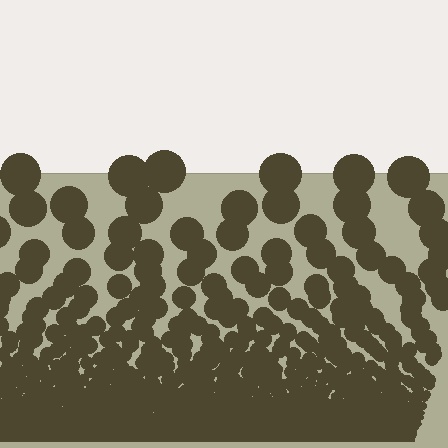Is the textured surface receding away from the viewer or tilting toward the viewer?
The surface appears to tilt toward the viewer. Texture elements get larger and sparser toward the top.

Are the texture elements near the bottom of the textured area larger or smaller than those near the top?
Smaller. The gradient is inverted — elements near the bottom are smaller and denser.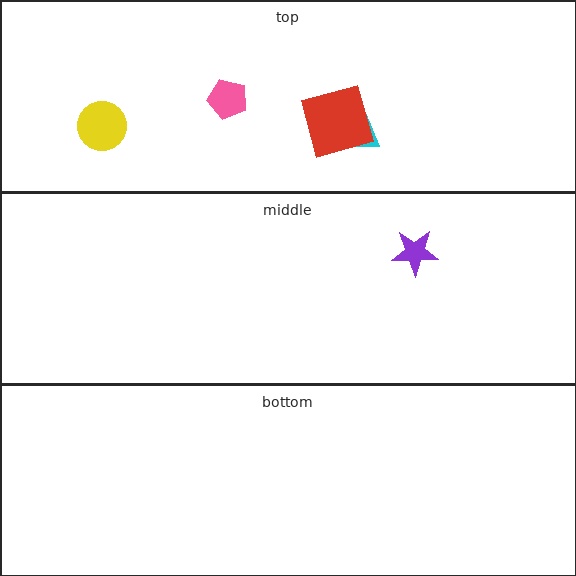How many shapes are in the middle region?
1.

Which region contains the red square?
The top region.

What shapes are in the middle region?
The purple star.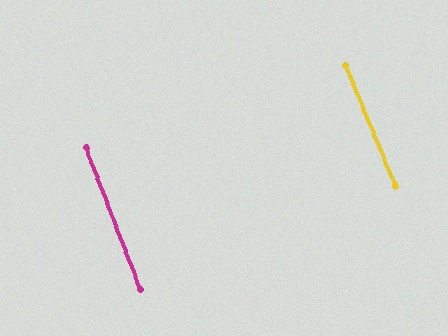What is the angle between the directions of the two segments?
Approximately 1 degree.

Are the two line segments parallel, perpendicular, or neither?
Parallel — their directions differ by only 1.4°.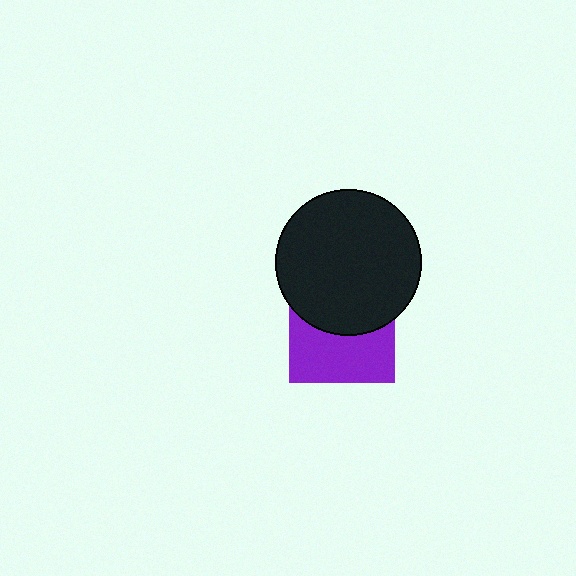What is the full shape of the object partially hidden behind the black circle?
The partially hidden object is a purple square.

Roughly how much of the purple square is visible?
About half of it is visible (roughly 52%).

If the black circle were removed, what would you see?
You would see the complete purple square.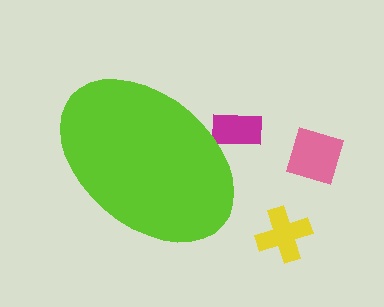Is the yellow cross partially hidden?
No, the yellow cross is fully visible.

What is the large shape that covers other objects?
A lime ellipse.